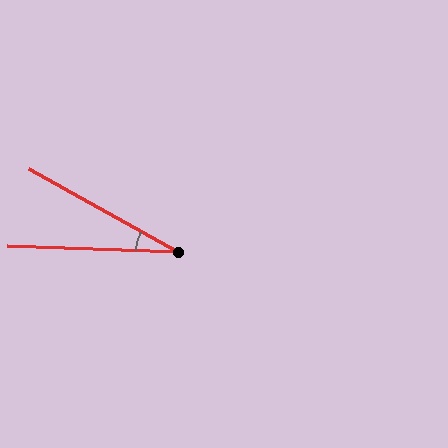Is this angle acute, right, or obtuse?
It is acute.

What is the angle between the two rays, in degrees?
Approximately 27 degrees.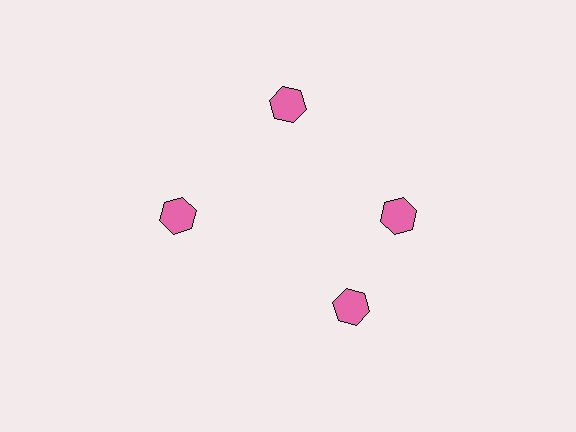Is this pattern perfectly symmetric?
No. The 4 pink hexagons are arranged in a ring, but one element near the 6 o'clock position is rotated out of alignment along the ring, breaking the 4-fold rotational symmetry.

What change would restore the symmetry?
The symmetry would be restored by rotating it back into even spacing with its neighbors so that all 4 hexagons sit at equal angles and equal distance from the center.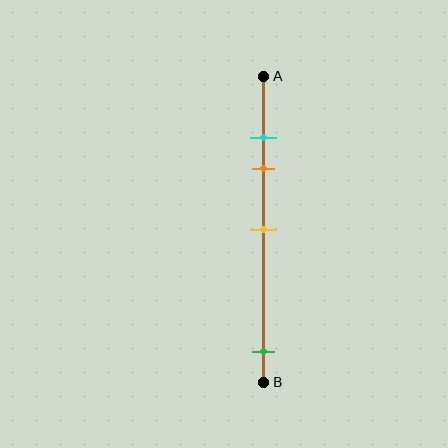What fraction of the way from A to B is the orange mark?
The orange mark is approximately 30% (0.3) of the way from A to B.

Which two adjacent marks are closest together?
The cyan and orange marks are the closest adjacent pair.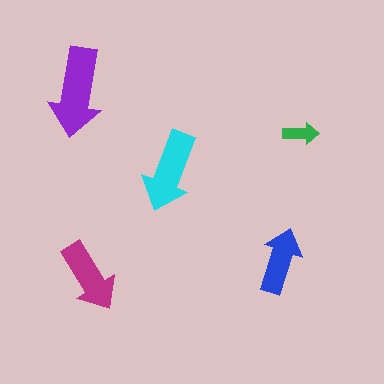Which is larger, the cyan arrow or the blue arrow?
The cyan one.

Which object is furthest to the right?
The green arrow is rightmost.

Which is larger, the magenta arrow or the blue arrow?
The magenta one.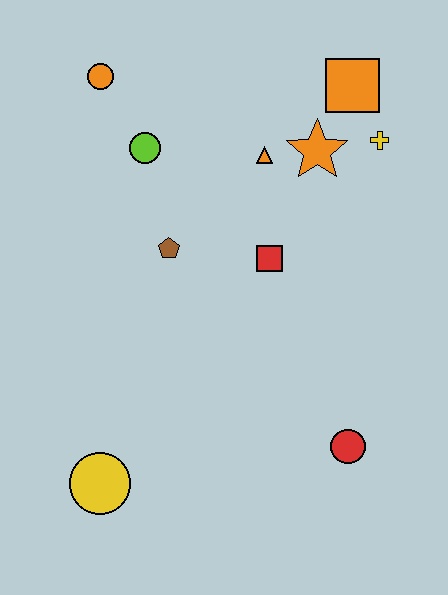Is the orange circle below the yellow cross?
No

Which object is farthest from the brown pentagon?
The red circle is farthest from the brown pentagon.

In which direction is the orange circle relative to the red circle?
The orange circle is above the red circle.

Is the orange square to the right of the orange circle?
Yes